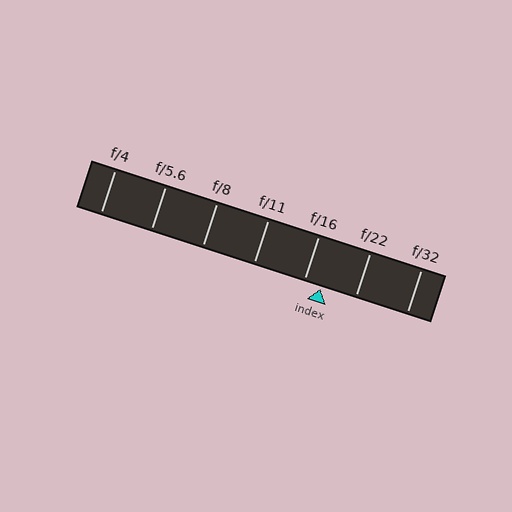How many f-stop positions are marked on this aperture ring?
There are 7 f-stop positions marked.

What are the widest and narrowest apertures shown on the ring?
The widest aperture shown is f/4 and the narrowest is f/32.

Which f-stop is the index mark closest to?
The index mark is closest to f/16.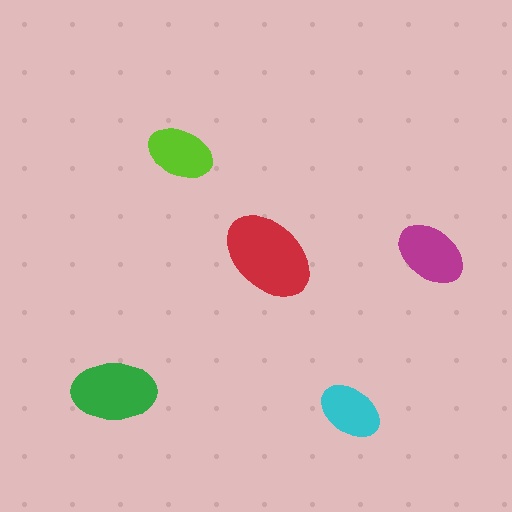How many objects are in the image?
There are 5 objects in the image.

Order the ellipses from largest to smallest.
the red one, the green one, the magenta one, the lime one, the cyan one.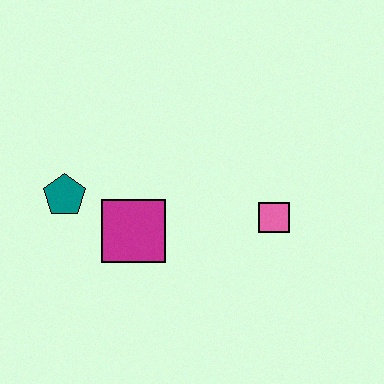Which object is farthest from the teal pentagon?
The pink square is farthest from the teal pentagon.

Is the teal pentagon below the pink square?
No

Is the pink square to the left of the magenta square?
No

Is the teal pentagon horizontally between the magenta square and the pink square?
No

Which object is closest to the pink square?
The magenta square is closest to the pink square.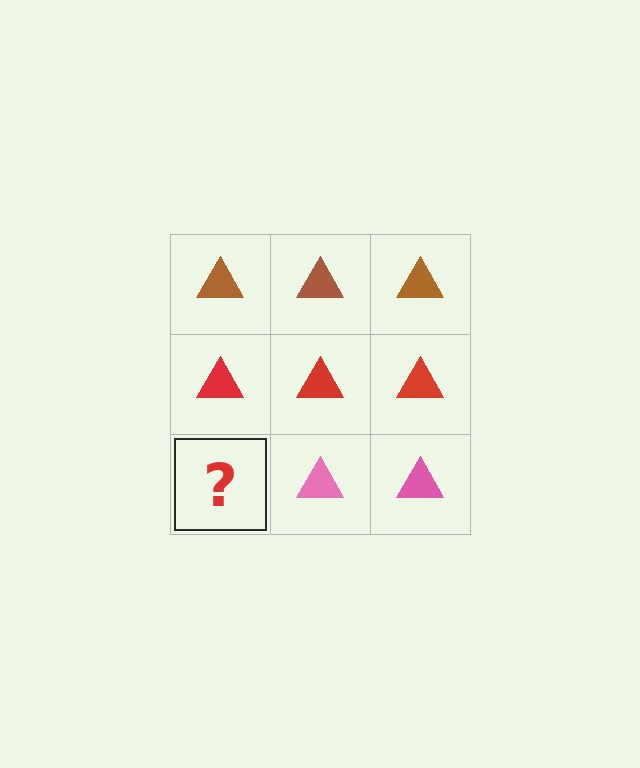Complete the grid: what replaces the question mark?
The question mark should be replaced with a pink triangle.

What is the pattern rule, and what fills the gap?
The rule is that each row has a consistent color. The gap should be filled with a pink triangle.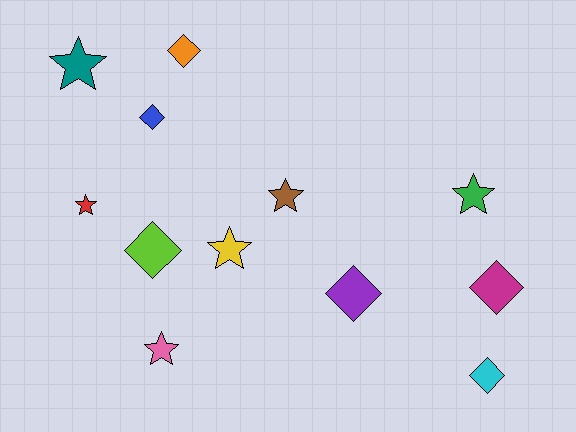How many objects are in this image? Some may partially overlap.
There are 12 objects.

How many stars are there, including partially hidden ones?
There are 6 stars.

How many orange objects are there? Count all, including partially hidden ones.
There is 1 orange object.